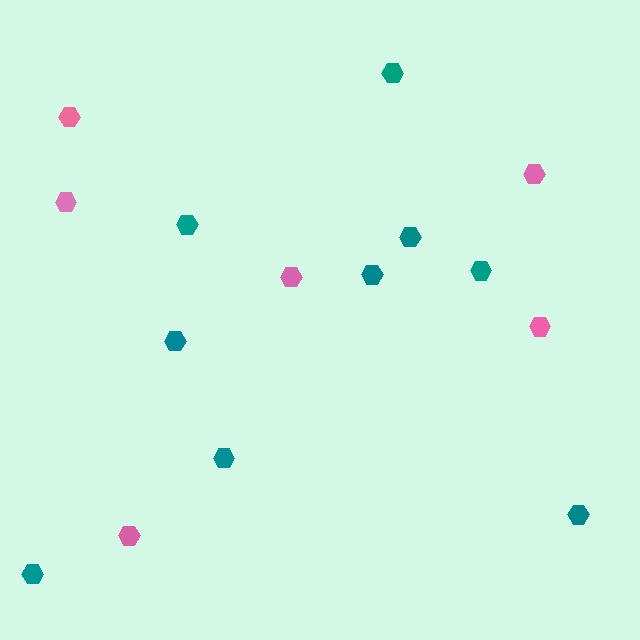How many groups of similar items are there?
There are 2 groups: one group of pink hexagons (6) and one group of teal hexagons (9).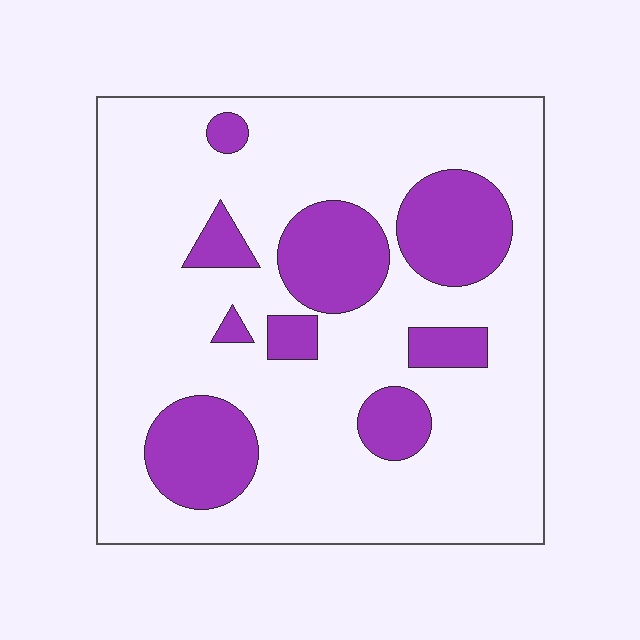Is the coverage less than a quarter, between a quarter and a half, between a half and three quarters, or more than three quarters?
Less than a quarter.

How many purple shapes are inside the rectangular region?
9.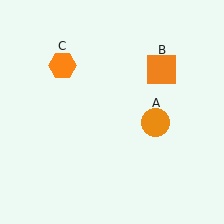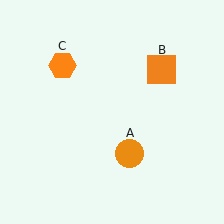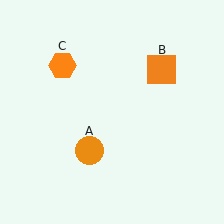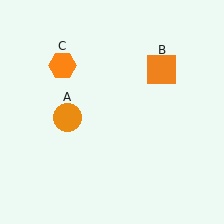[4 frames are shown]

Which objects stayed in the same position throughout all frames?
Orange square (object B) and orange hexagon (object C) remained stationary.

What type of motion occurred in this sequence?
The orange circle (object A) rotated clockwise around the center of the scene.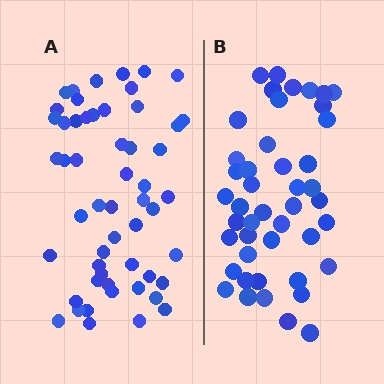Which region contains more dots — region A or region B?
Region A (the left region) has more dots.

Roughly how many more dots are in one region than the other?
Region A has roughly 8 or so more dots than region B.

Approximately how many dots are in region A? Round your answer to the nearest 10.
About 50 dots. (The exact count is 54, which rounds to 50.)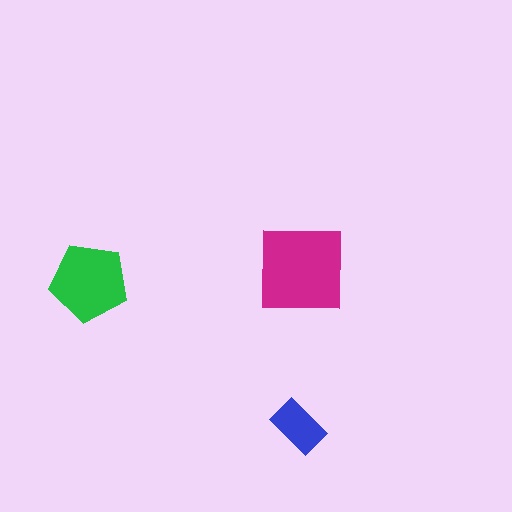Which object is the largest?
The magenta square.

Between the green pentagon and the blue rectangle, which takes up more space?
The green pentagon.